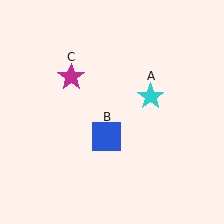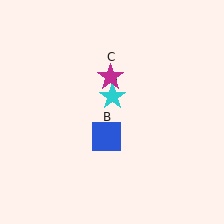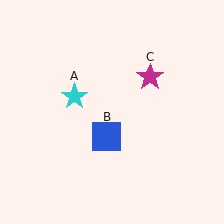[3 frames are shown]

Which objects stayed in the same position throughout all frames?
Blue square (object B) remained stationary.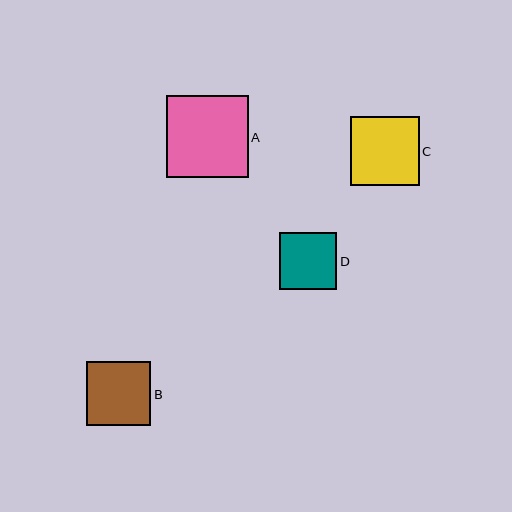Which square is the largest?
Square A is the largest with a size of approximately 82 pixels.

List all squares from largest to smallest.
From largest to smallest: A, C, B, D.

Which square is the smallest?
Square D is the smallest with a size of approximately 57 pixels.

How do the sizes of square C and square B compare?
Square C and square B are approximately the same size.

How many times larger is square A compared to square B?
Square A is approximately 1.3 times the size of square B.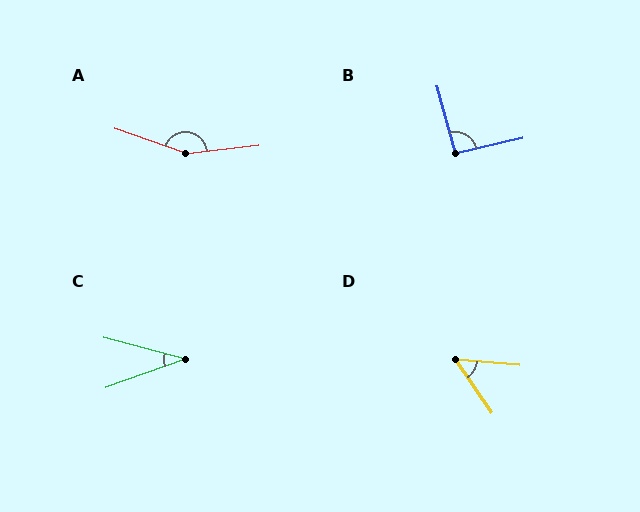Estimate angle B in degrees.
Approximately 93 degrees.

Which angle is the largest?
A, at approximately 154 degrees.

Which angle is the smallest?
C, at approximately 35 degrees.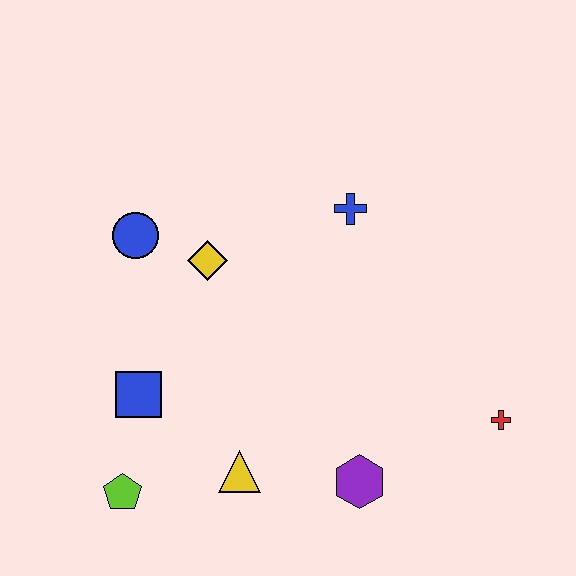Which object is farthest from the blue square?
The red cross is farthest from the blue square.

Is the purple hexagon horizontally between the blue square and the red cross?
Yes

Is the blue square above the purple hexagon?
Yes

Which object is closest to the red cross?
The purple hexagon is closest to the red cross.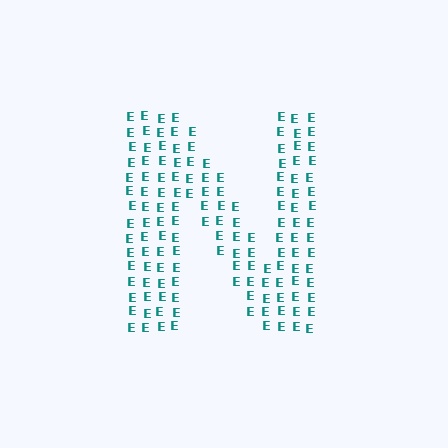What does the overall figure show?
The overall figure shows the letter N.